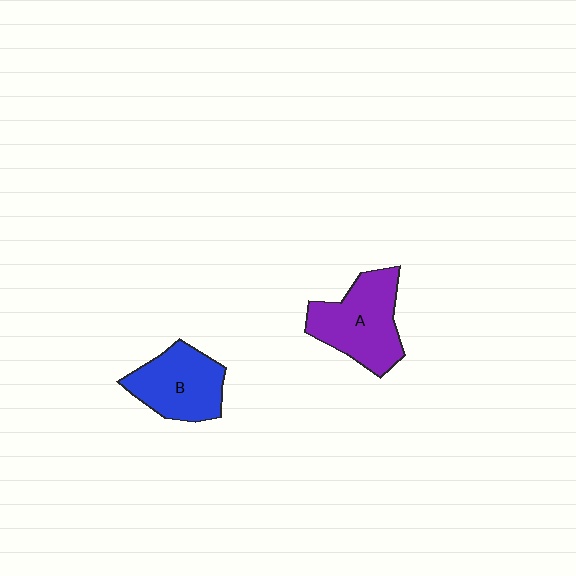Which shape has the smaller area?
Shape B (blue).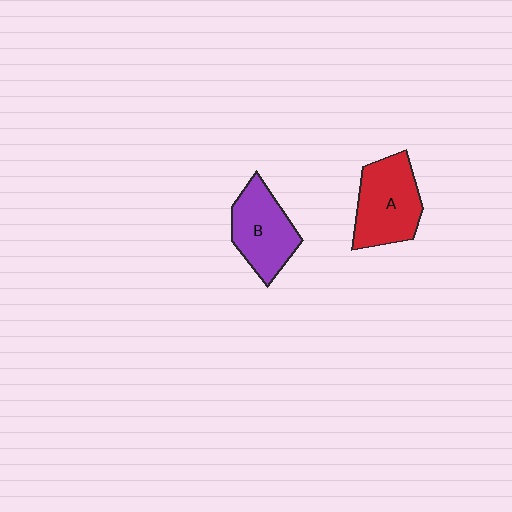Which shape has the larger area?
Shape A (red).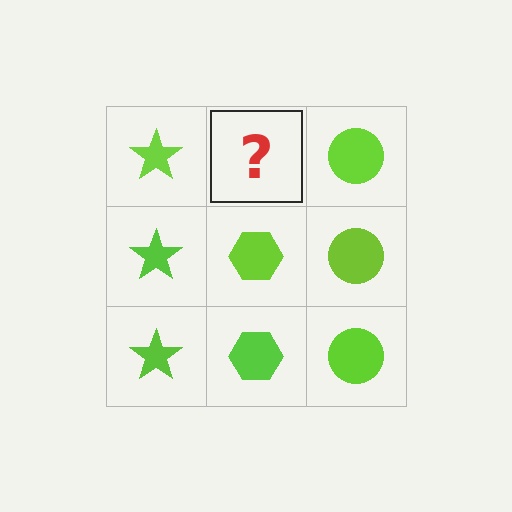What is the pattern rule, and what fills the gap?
The rule is that each column has a consistent shape. The gap should be filled with a lime hexagon.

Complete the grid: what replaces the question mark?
The question mark should be replaced with a lime hexagon.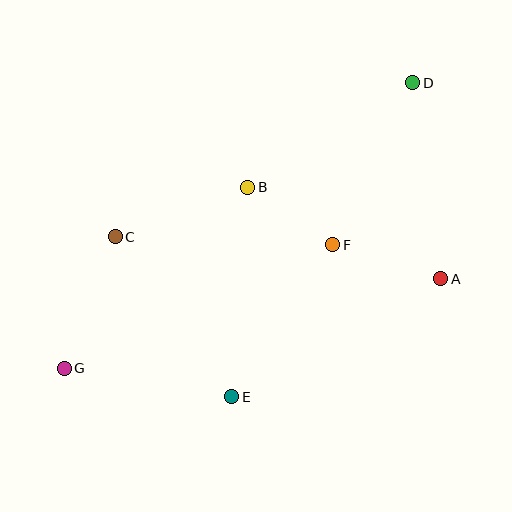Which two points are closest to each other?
Points B and F are closest to each other.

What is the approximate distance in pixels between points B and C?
The distance between B and C is approximately 141 pixels.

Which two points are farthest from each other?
Points D and G are farthest from each other.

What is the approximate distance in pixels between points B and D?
The distance between B and D is approximately 195 pixels.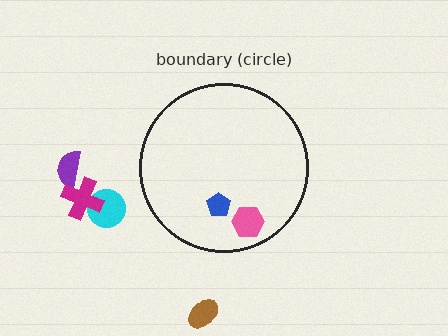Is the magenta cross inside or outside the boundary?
Outside.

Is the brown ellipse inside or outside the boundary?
Outside.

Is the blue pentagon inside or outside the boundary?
Inside.